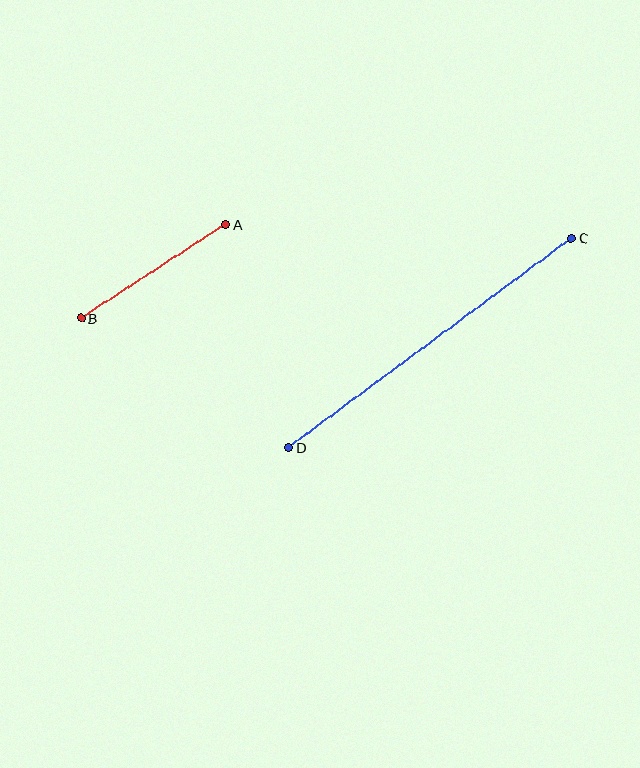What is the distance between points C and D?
The distance is approximately 352 pixels.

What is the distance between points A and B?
The distance is approximately 172 pixels.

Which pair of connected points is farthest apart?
Points C and D are farthest apart.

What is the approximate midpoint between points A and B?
The midpoint is at approximately (153, 271) pixels.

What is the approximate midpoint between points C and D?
The midpoint is at approximately (430, 343) pixels.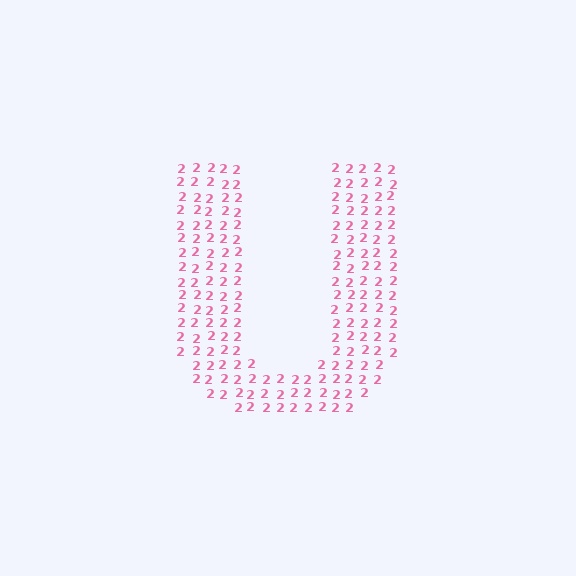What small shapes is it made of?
It is made of small digit 2's.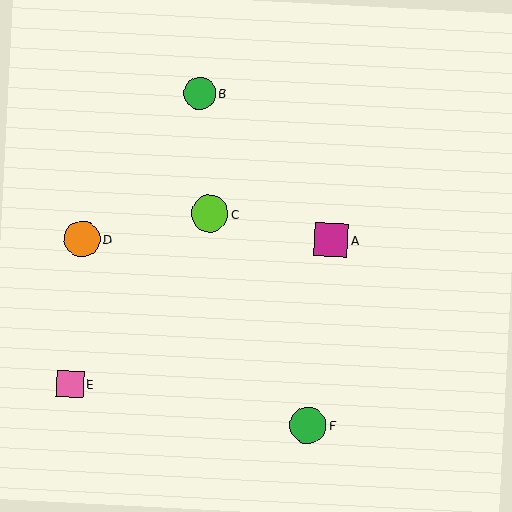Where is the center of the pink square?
The center of the pink square is at (70, 384).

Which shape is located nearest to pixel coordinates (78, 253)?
The orange circle (labeled D) at (82, 239) is nearest to that location.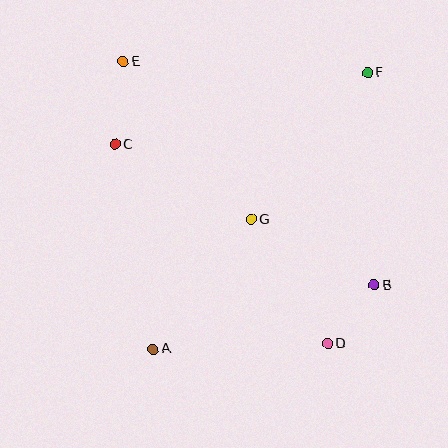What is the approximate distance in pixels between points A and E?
The distance between A and E is approximately 289 pixels.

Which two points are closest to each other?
Points B and D are closest to each other.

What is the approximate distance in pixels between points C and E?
The distance between C and E is approximately 83 pixels.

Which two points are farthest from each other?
Points A and F are farthest from each other.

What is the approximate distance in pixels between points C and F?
The distance between C and F is approximately 263 pixels.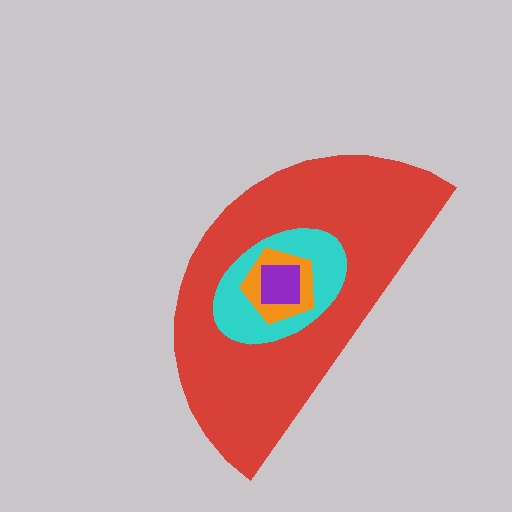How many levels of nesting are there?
4.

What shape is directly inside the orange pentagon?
The purple square.